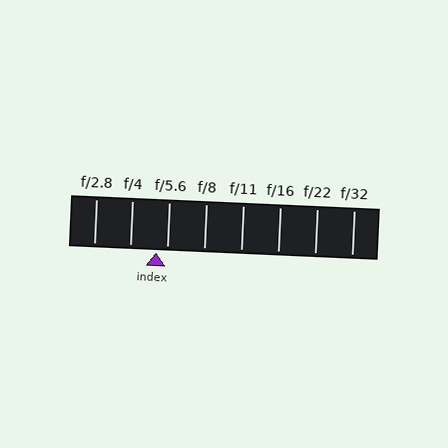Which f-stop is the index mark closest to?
The index mark is closest to f/5.6.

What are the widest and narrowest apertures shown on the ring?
The widest aperture shown is f/2.8 and the narrowest is f/32.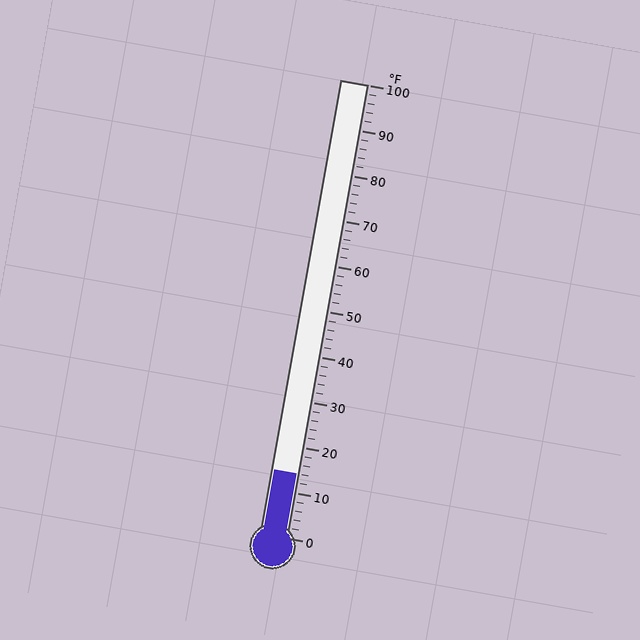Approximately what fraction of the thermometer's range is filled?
The thermometer is filled to approximately 15% of its range.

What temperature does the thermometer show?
The thermometer shows approximately 14°F.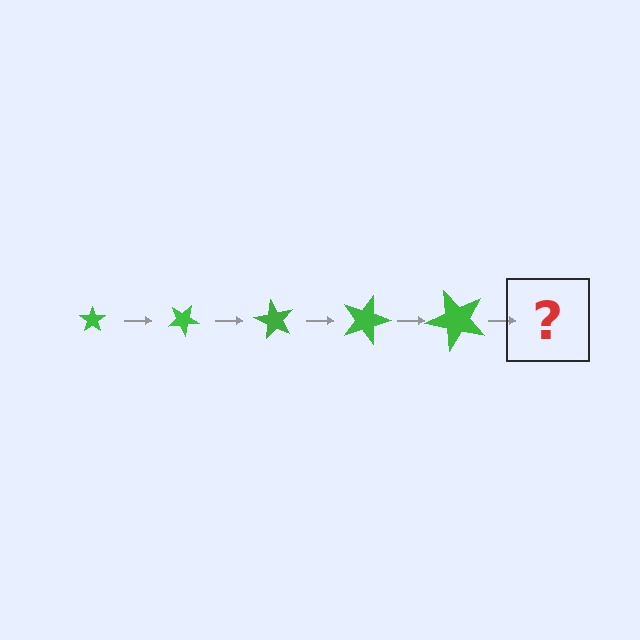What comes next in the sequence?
The next element should be a star, larger than the previous one and rotated 150 degrees from the start.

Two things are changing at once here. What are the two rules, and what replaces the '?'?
The two rules are that the star grows larger each step and it rotates 30 degrees each step. The '?' should be a star, larger than the previous one and rotated 150 degrees from the start.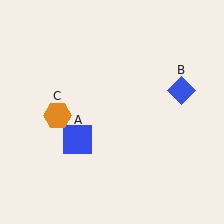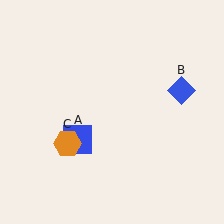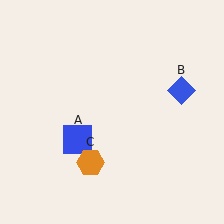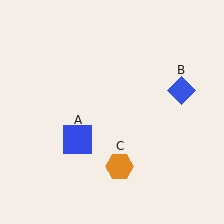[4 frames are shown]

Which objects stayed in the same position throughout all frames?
Blue square (object A) and blue diamond (object B) remained stationary.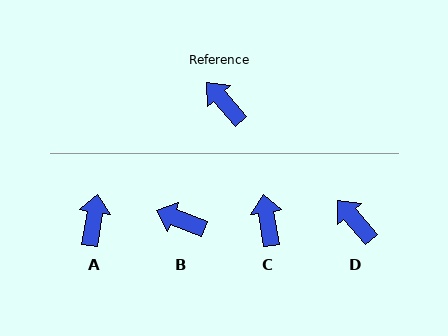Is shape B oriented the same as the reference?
No, it is off by about 28 degrees.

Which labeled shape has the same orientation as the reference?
D.